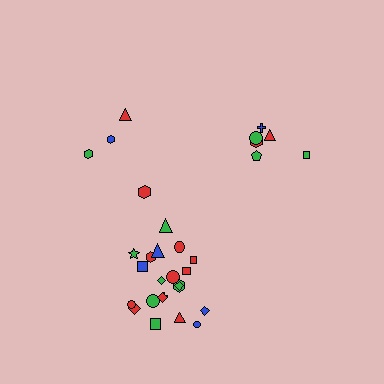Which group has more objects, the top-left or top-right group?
The top-right group.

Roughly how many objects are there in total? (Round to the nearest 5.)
Roughly 30 objects in total.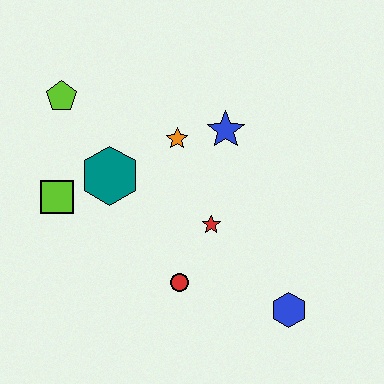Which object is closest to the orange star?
The blue star is closest to the orange star.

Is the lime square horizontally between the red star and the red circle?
No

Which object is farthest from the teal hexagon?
The blue hexagon is farthest from the teal hexagon.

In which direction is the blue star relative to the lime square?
The blue star is to the right of the lime square.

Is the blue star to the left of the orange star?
No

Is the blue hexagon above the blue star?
No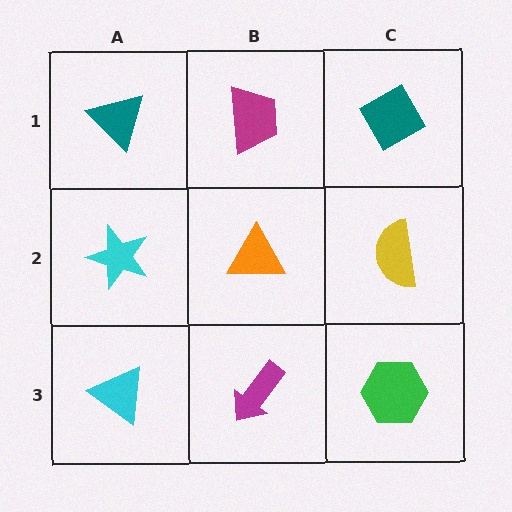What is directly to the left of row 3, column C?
A magenta arrow.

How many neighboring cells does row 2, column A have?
3.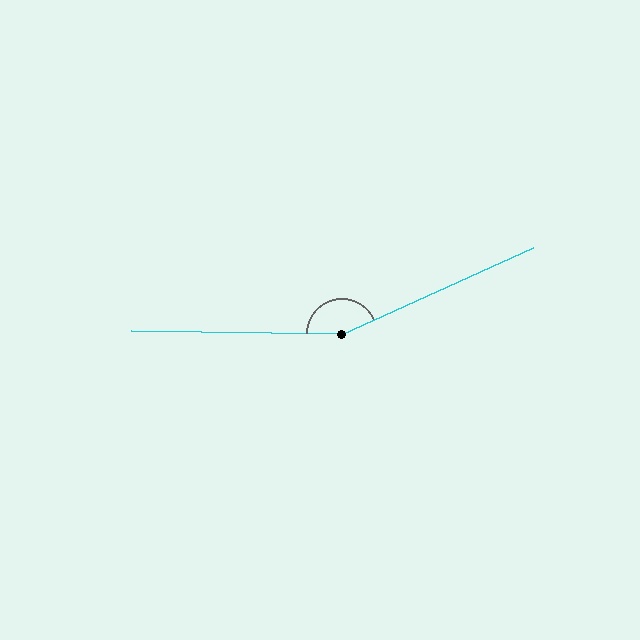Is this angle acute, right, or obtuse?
It is obtuse.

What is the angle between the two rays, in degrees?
Approximately 155 degrees.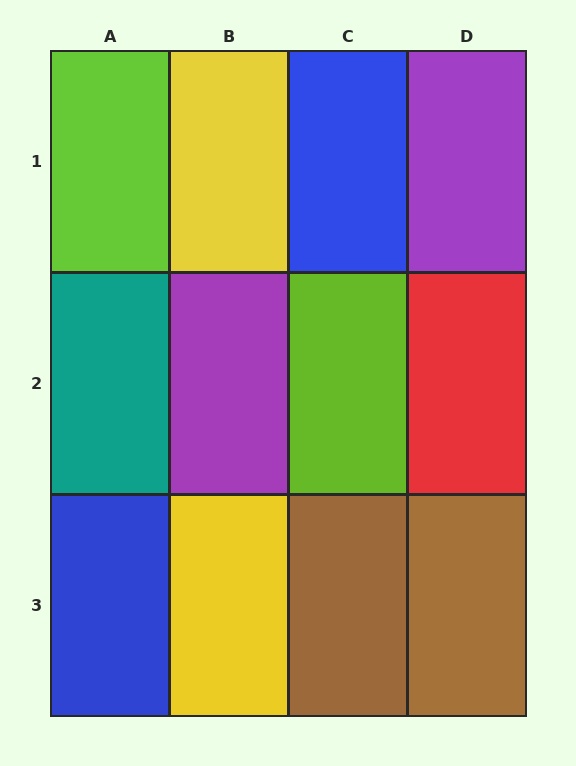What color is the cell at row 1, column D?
Purple.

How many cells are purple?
2 cells are purple.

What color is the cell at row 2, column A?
Teal.